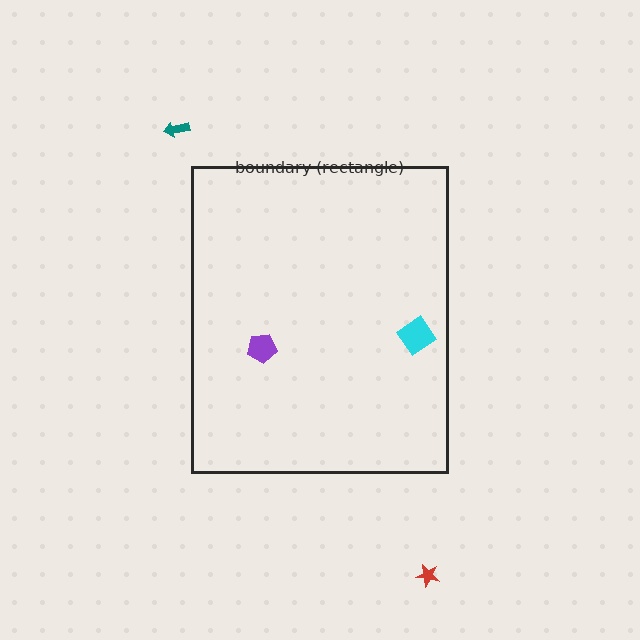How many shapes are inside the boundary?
2 inside, 2 outside.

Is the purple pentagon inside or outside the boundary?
Inside.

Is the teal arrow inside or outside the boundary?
Outside.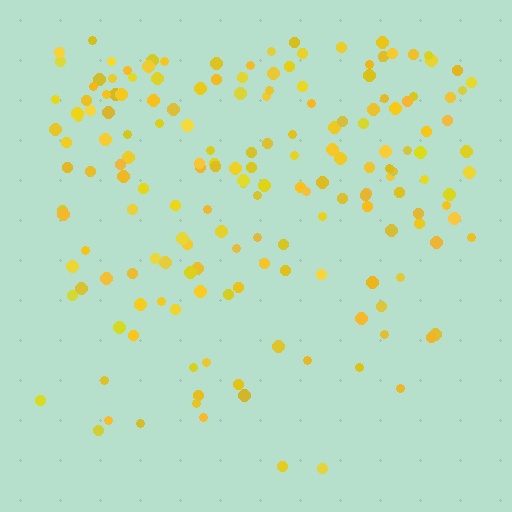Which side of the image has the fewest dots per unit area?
The bottom.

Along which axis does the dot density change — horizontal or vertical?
Vertical.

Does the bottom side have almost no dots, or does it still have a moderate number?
Still a moderate number, just noticeably fewer than the top.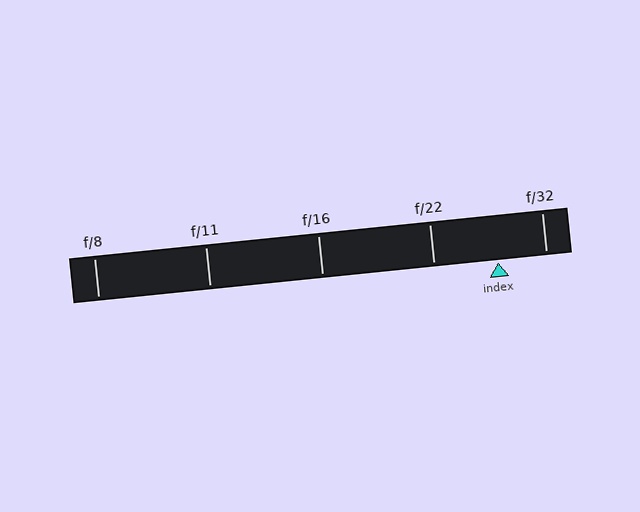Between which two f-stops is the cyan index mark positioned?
The index mark is between f/22 and f/32.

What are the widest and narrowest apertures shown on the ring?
The widest aperture shown is f/8 and the narrowest is f/32.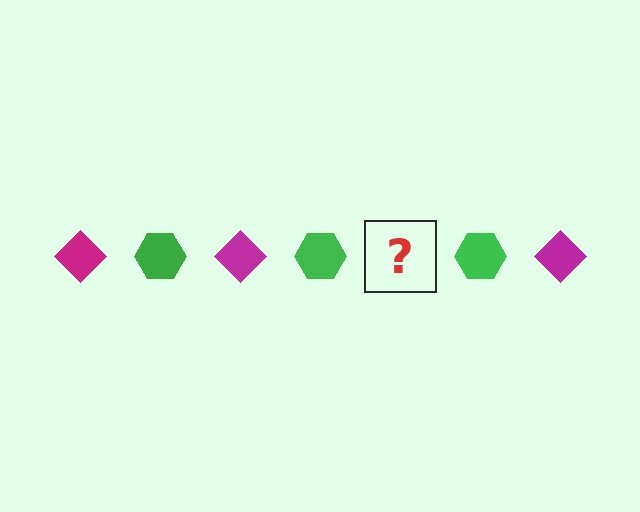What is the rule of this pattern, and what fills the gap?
The rule is that the pattern alternates between magenta diamond and green hexagon. The gap should be filled with a magenta diamond.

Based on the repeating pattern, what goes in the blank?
The blank should be a magenta diamond.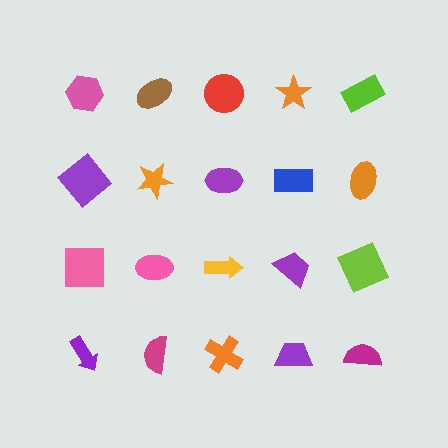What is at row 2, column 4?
A blue rectangle.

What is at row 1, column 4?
An orange star.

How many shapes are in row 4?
5 shapes.